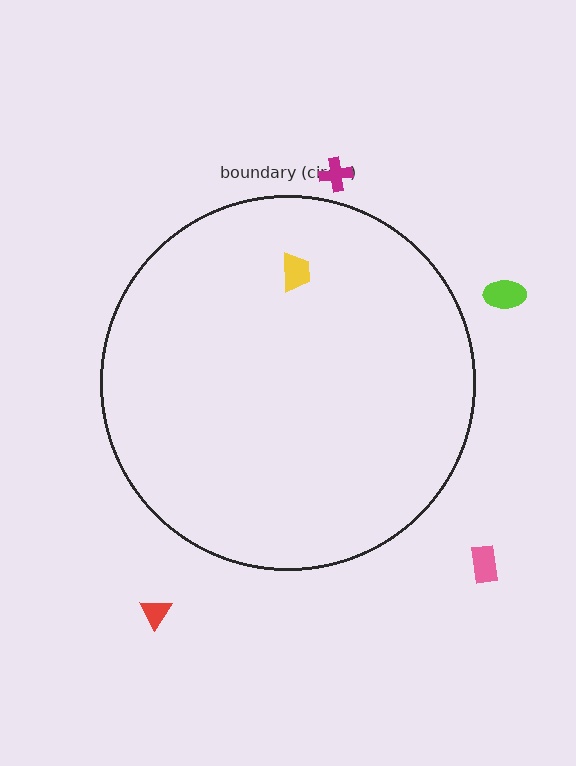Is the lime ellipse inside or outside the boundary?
Outside.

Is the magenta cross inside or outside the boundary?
Outside.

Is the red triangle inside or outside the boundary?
Outside.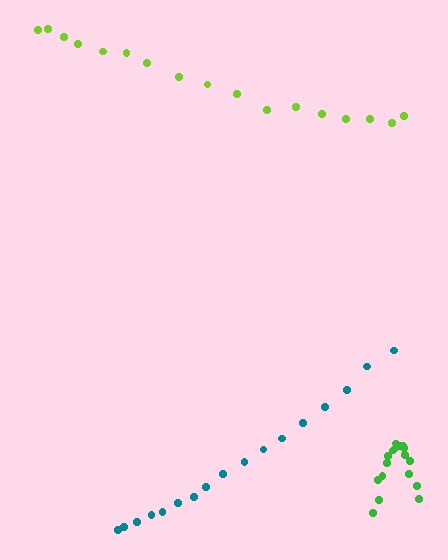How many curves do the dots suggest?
There are 3 distinct paths.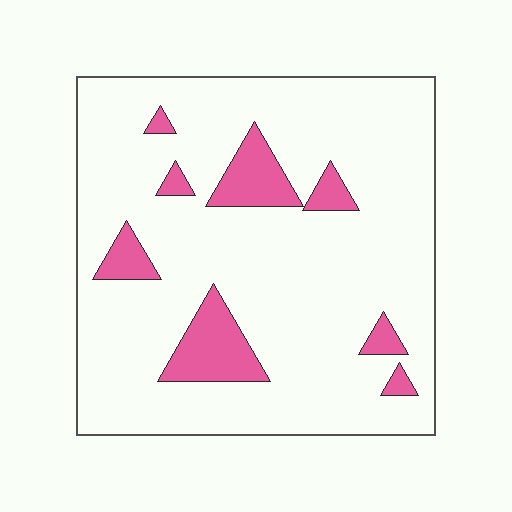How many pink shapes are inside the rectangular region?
8.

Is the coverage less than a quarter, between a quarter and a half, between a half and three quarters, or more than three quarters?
Less than a quarter.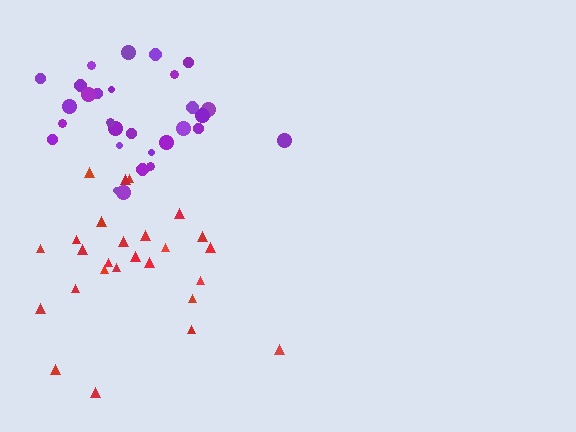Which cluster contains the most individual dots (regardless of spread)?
Purple (29).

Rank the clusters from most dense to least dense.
purple, red.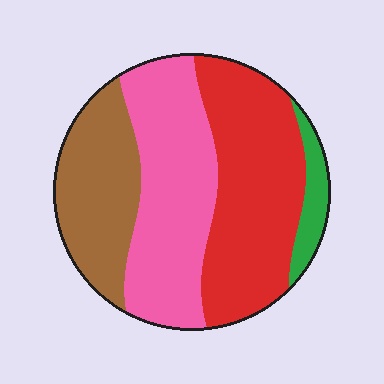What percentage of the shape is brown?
Brown covers roughly 25% of the shape.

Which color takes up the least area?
Green, at roughly 5%.